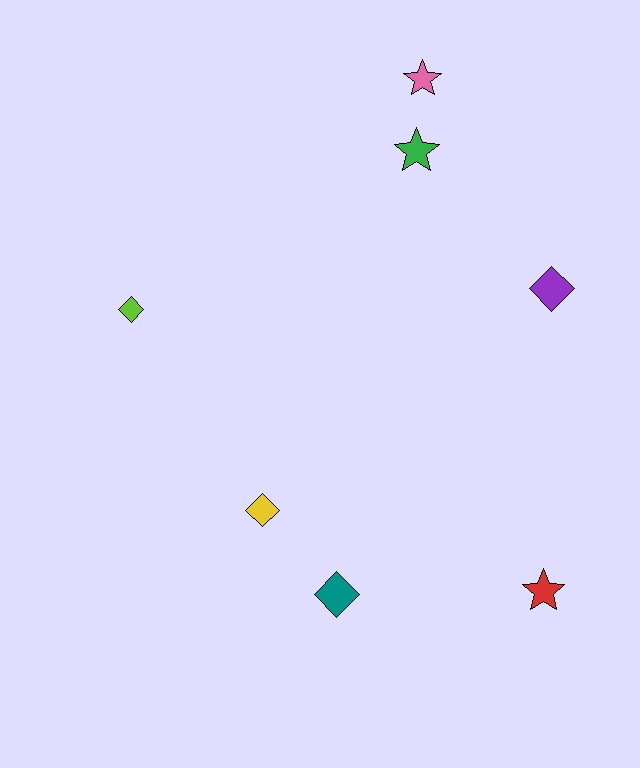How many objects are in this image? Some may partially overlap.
There are 7 objects.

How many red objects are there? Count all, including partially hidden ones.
There is 1 red object.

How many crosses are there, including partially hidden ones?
There are no crosses.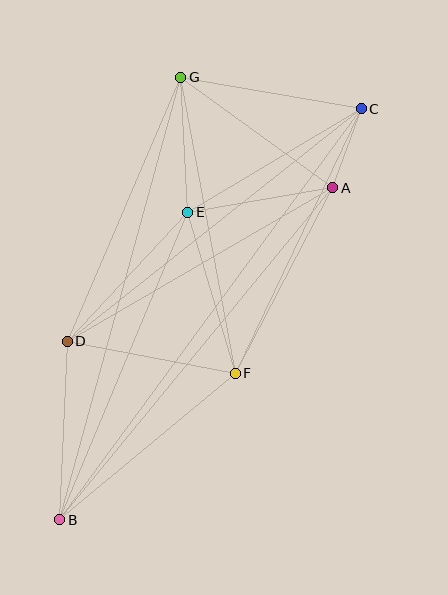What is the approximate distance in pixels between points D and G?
The distance between D and G is approximately 287 pixels.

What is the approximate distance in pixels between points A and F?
The distance between A and F is approximately 209 pixels.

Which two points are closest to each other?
Points A and C are closest to each other.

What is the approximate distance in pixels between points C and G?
The distance between C and G is approximately 183 pixels.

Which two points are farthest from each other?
Points B and C are farthest from each other.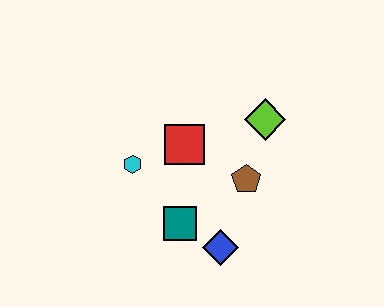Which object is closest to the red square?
The cyan hexagon is closest to the red square.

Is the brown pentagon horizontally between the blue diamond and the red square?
No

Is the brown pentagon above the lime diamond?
No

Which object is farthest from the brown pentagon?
The cyan hexagon is farthest from the brown pentagon.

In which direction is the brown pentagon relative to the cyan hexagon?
The brown pentagon is to the right of the cyan hexagon.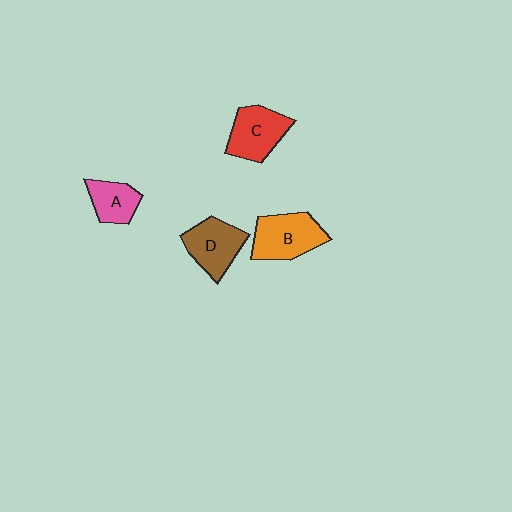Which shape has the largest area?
Shape B (orange).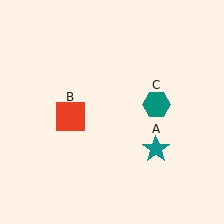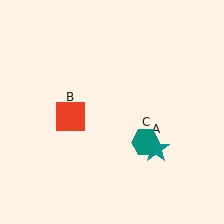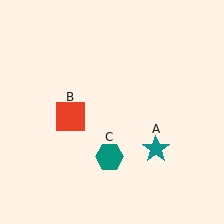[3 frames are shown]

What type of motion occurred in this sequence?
The teal hexagon (object C) rotated clockwise around the center of the scene.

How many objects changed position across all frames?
1 object changed position: teal hexagon (object C).